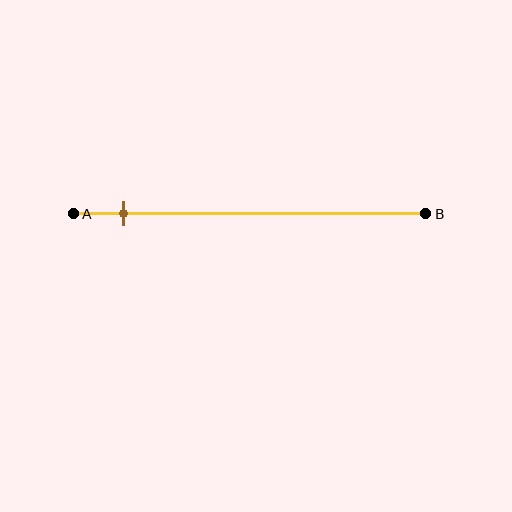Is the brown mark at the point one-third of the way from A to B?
No, the mark is at about 15% from A, not at the 33% one-third point.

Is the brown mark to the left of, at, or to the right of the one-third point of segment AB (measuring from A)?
The brown mark is to the left of the one-third point of segment AB.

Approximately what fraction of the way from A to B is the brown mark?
The brown mark is approximately 15% of the way from A to B.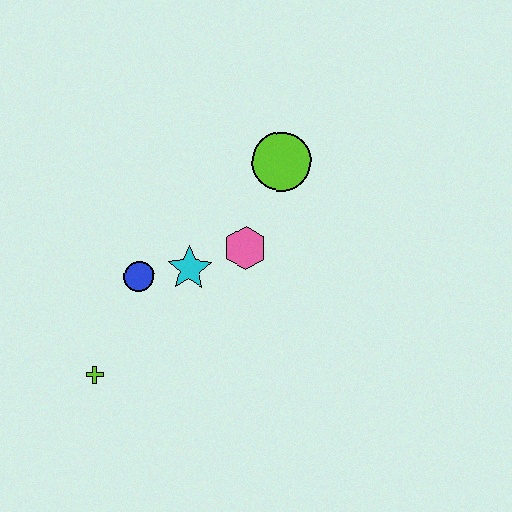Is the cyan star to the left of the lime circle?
Yes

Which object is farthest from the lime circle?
The lime cross is farthest from the lime circle.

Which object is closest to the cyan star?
The blue circle is closest to the cyan star.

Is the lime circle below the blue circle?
No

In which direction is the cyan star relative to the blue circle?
The cyan star is to the right of the blue circle.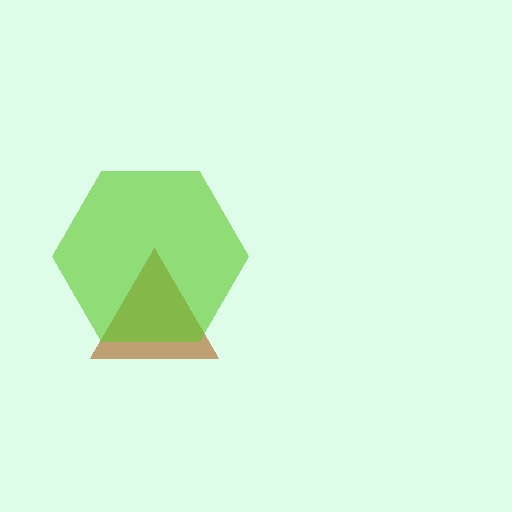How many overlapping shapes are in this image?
There are 2 overlapping shapes in the image.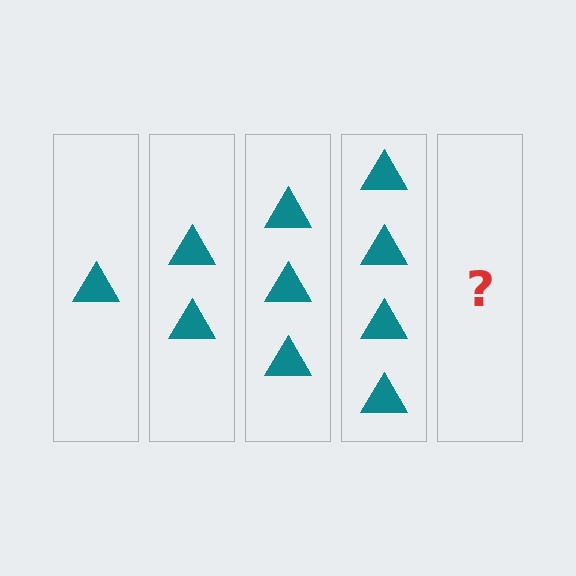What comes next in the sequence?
The next element should be 5 triangles.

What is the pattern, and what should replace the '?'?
The pattern is that each step adds one more triangle. The '?' should be 5 triangles.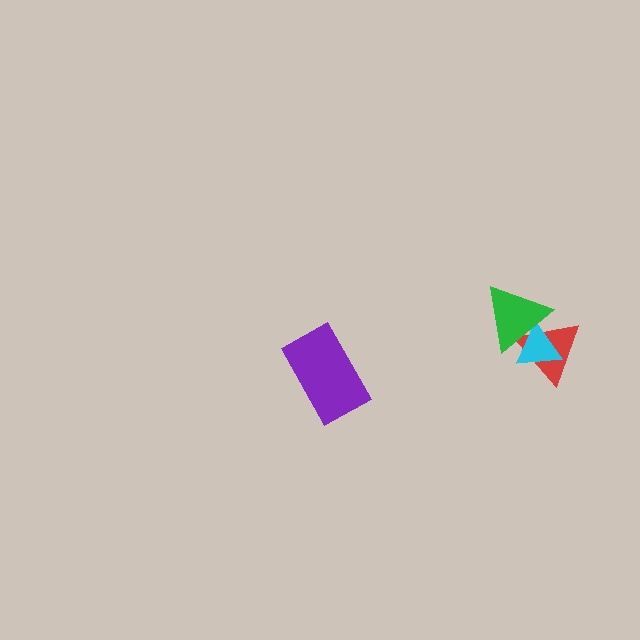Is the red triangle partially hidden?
Yes, it is partially covered by another shape.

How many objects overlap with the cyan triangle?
2 objects overlap with the cyan triangle.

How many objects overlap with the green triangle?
2 objects overlap with the green triangle.